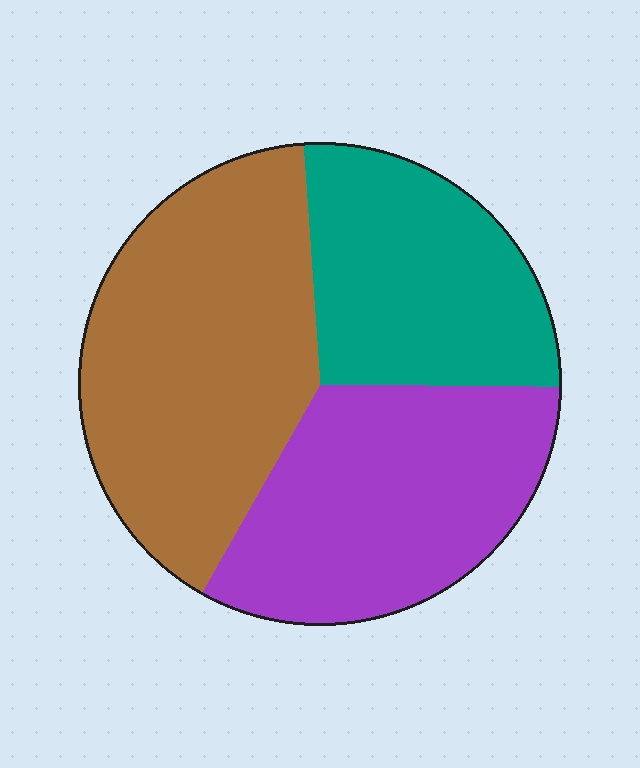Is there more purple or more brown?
Brown.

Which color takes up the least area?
Teal, at roughly 25%.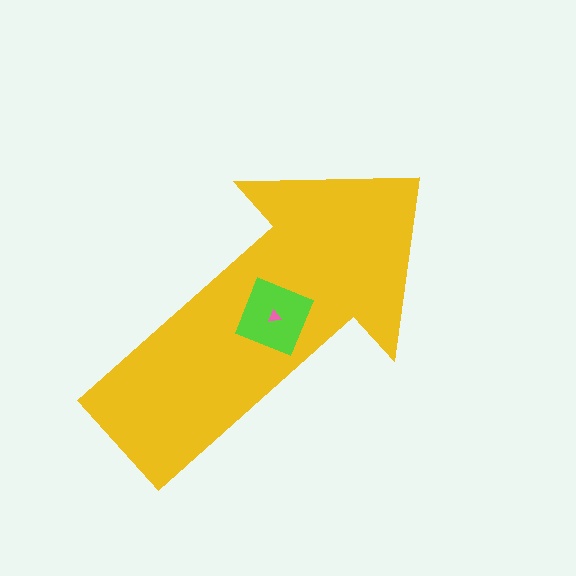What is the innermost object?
The pink triangle.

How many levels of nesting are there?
3.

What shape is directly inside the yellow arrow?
The lime square.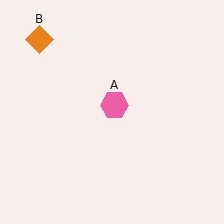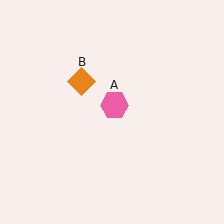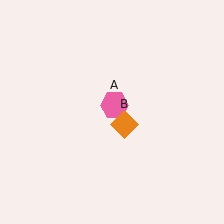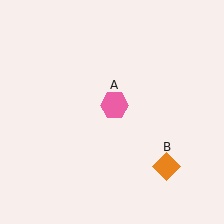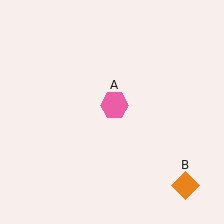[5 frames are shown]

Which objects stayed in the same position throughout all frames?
Pink hexagon (object A) remained stationary.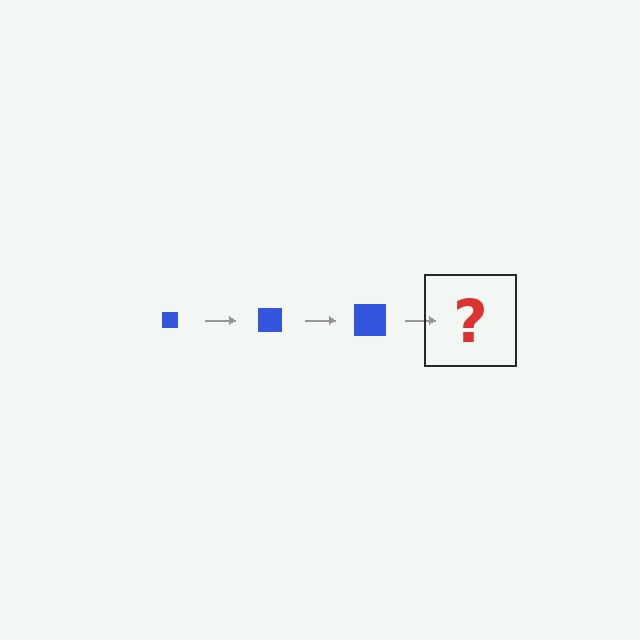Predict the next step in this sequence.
The next step is a blue square, larger than the previous one.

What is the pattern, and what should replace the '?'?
The pattern is that the square gets progressively larger each step. The '?' should be a blue square, larger than the previous one.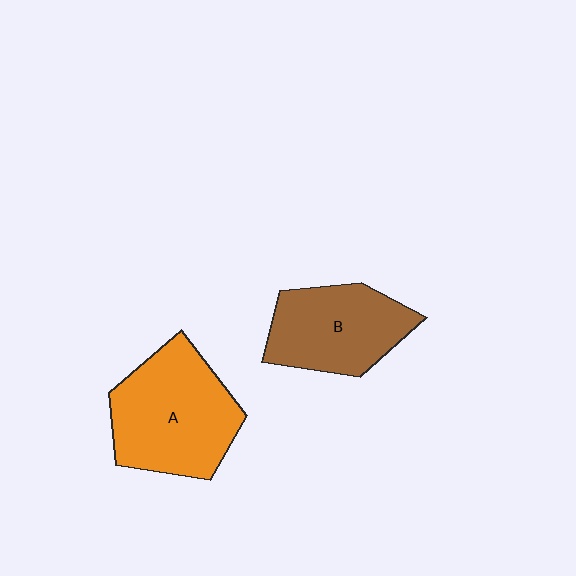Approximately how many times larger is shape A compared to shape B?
Approximately 1.3 times.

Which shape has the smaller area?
Shape B (brown).